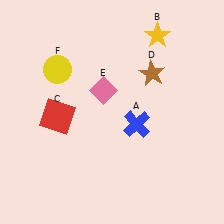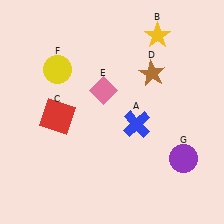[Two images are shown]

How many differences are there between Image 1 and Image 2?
There is 1 difference between the two images.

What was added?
A purple circle (G) was added in Image 2.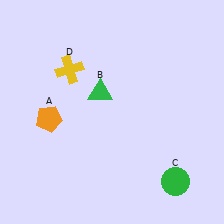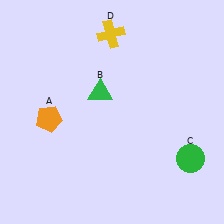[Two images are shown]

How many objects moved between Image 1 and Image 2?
2 objects moved between the two images.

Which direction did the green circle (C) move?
The green circle (C) moved up.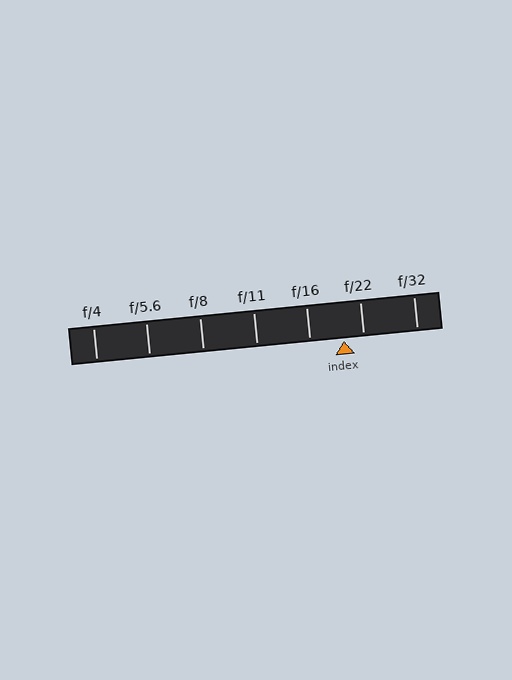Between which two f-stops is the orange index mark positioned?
The index mark is between f/16 and f/22.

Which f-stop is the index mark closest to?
The index mark is closest to f/22.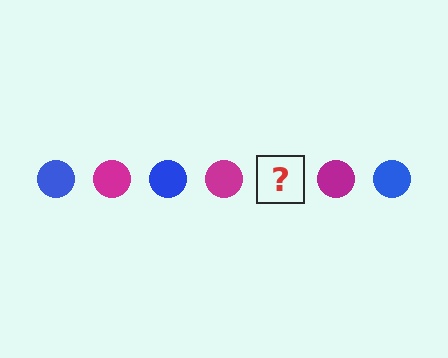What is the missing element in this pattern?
The missing element is a blue circle.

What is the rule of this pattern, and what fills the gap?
The rule is that the pattern cycles through blue, magenta circles. The gap should be filled with a blue circle.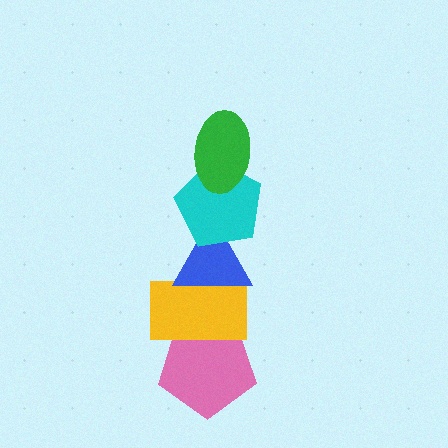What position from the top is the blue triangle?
The blue triangle is 3rd from the top.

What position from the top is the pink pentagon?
The pink pentagon is 5th from the top.